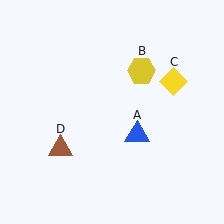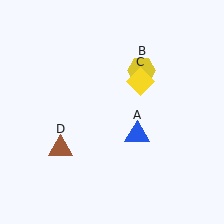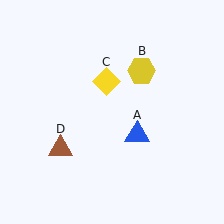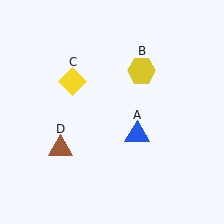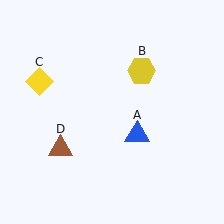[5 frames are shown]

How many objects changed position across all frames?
1 object changed position: yellow diamond (object C).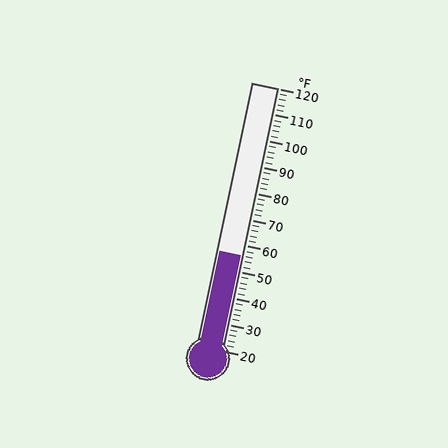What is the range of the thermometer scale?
The thermometer scale ranges from 20°F to 120°F.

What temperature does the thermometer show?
The thermometer shows approximately 56°F.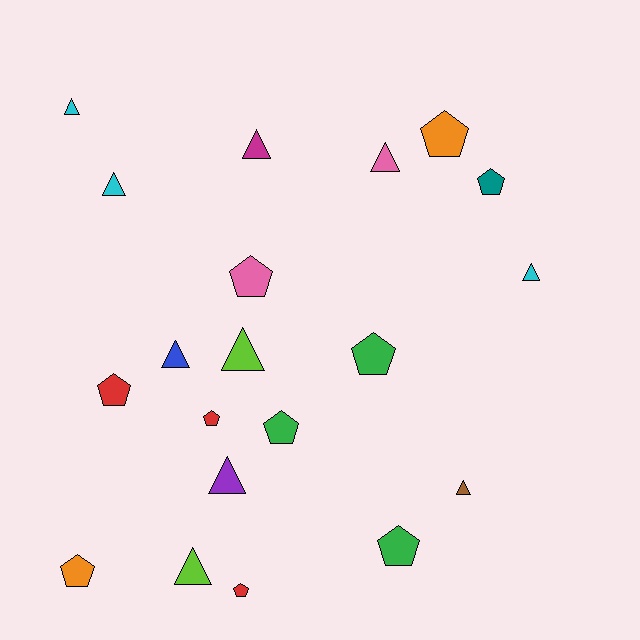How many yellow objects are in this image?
There are no yellow objects.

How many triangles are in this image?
There are 10 triangles.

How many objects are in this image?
There are 20 objects.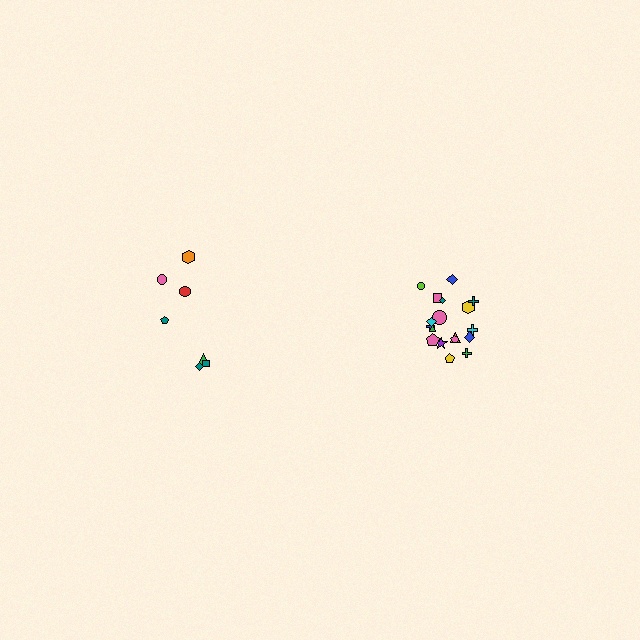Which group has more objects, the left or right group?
The right group.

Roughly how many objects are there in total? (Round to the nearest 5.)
Roughly 25 objects in total.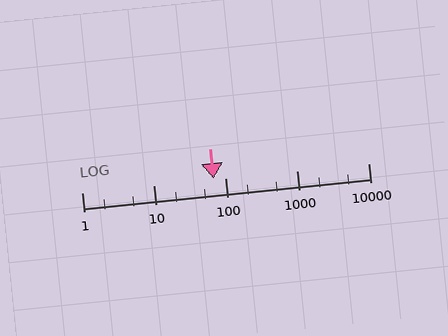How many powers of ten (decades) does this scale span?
The scale spans 4 decades, from 1 to 10000.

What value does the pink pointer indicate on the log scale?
The pointer indicates approximately 69.